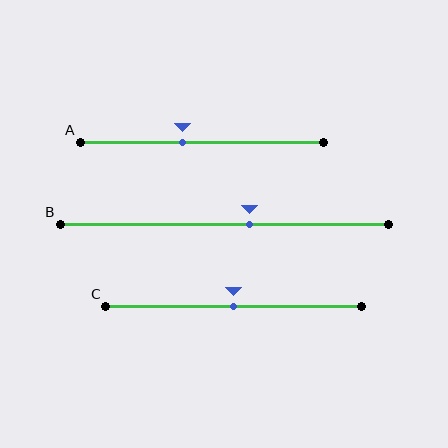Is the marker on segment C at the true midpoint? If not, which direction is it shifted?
Yes, the marker on segment C is at the true midpoint.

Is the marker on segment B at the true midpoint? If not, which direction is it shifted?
No, the marker on segment B is shifted to the right by about 8% of the segment length.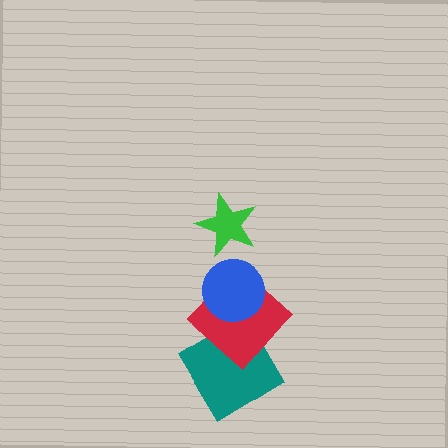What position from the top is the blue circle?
The blue circle is 2nd from the top.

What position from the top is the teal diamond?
The teal diamond is 4th from the top.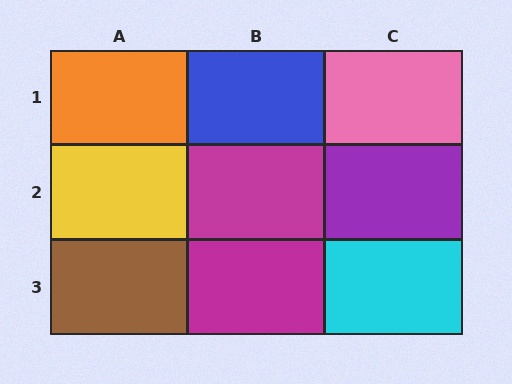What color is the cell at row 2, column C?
Purple.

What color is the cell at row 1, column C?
Pink.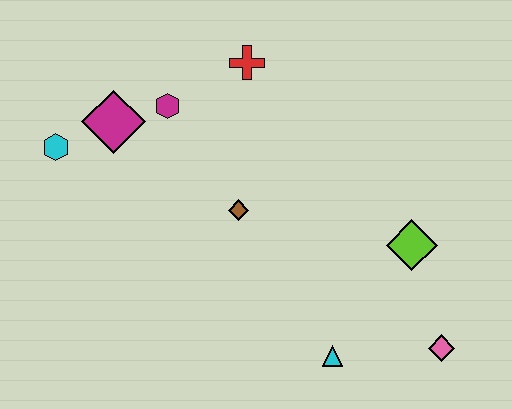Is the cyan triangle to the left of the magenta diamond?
No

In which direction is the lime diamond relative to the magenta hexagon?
The lime diamond is to the right of the magenta hexagon.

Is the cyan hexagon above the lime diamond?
Yes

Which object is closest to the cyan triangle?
The pink diamond is closest to the cyan triangle.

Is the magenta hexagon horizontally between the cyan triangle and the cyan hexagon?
Yes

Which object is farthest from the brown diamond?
The pink diamond is farthest from the brown diamond.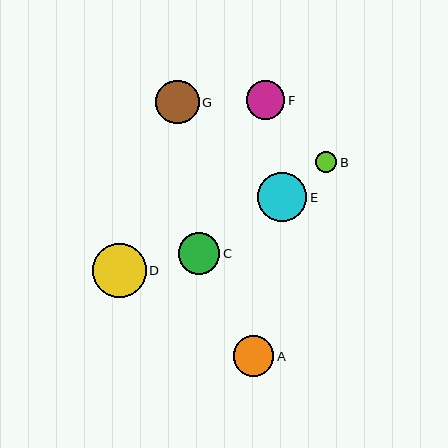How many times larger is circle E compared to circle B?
Circle E is approximately 2.3 times the size of circle B.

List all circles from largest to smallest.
From largest to smallest: D, E, G, C, A, F, B.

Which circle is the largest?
Circle D is the largest with a size of approximately 54 pixels.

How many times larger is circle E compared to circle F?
Circle E is approximately 1.3 times the size of circle F.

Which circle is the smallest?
Circle B is the smallest with a size of approximately 21 pixels.